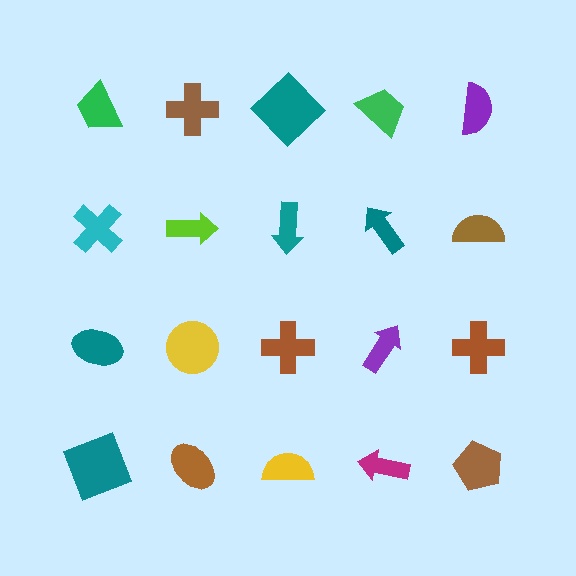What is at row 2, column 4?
A teal arrow.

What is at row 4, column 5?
A brown pentagon.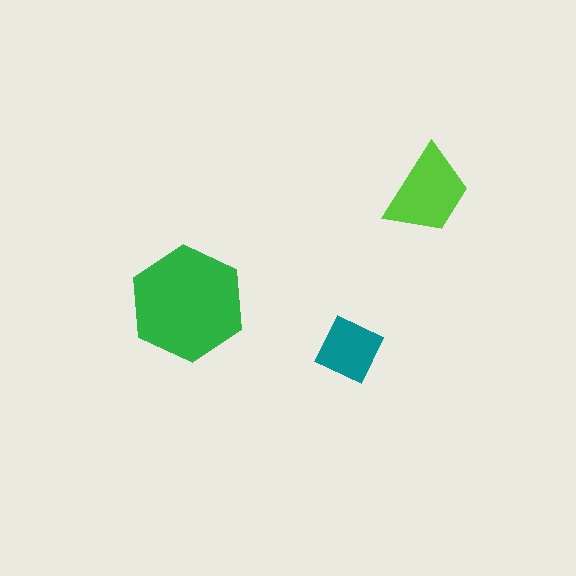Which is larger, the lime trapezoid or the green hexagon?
The green hexagon.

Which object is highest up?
The lime trapezoid is topmost.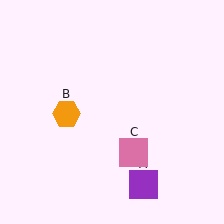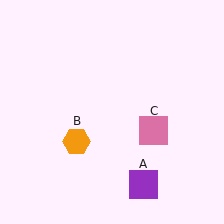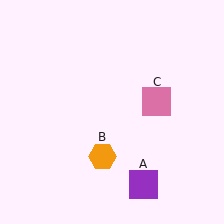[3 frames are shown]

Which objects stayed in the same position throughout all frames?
Purple square (object A) remained stationary.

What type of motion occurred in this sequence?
The orange hexagon (object B), pink square (object C) rotated counterclockwise around the center of the scene.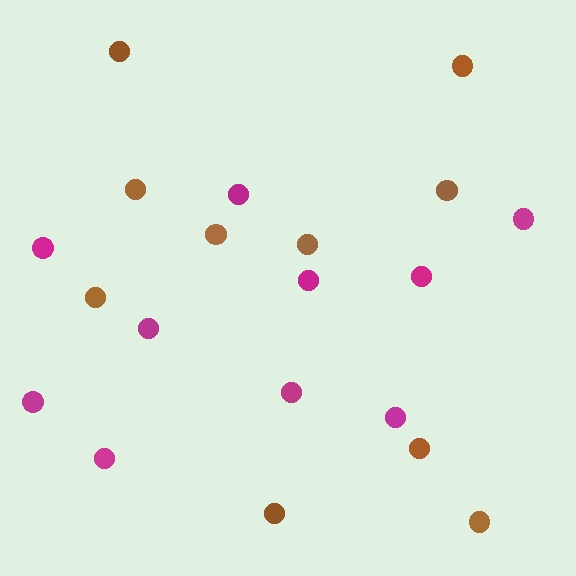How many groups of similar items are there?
There are 2 groups: one group of magenta circles (10) and one group of brown circles (10).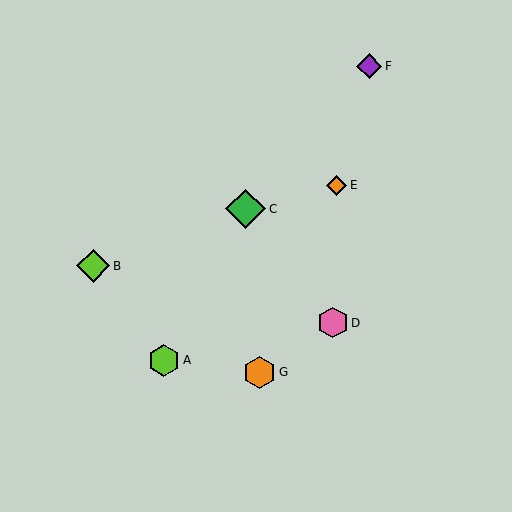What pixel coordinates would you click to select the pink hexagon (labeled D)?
Click at (333, 323) to select the pink hexagon D.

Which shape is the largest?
The green diamond (labeled C) is the largest.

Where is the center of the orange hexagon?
The center of the orange hexagon is at (260, 372).